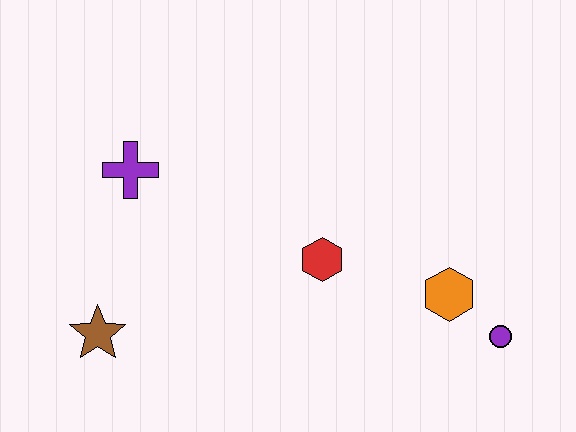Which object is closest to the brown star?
The purple cross is closest to the brown star.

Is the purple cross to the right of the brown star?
Yes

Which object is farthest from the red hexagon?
The brown star is farthest from the red hexagon.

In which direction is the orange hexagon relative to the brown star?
The orange hexagon is to the right of the brown star.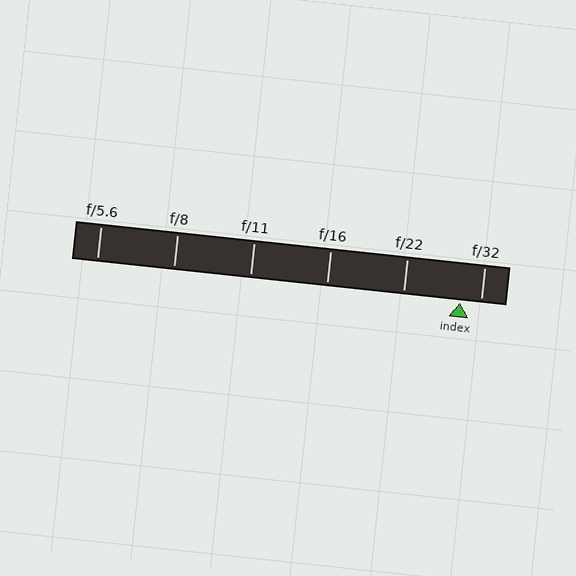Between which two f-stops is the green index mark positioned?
The index mark is between f/22 and f/32.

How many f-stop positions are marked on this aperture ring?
There are 6 f-stop positions marked.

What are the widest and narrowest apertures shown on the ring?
The widest aperture shown is f/5.6 and the narrowest is f/32.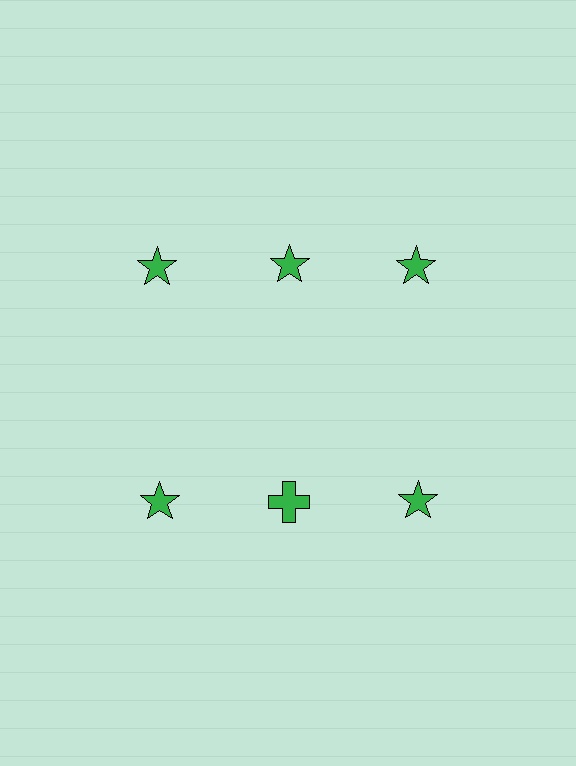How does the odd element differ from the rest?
It has a different shape: cross instead of star.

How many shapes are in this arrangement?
There are 6 shapes arranged in a grid pattern.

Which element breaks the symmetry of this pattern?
The green cross in the second row, second from left column breaks the symmetry. All other shapes are green stars.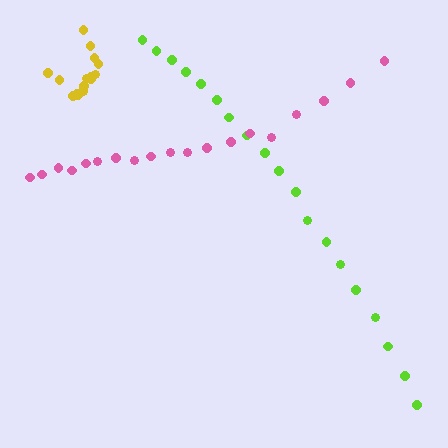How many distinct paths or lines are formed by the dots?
There are 3 distinct paths.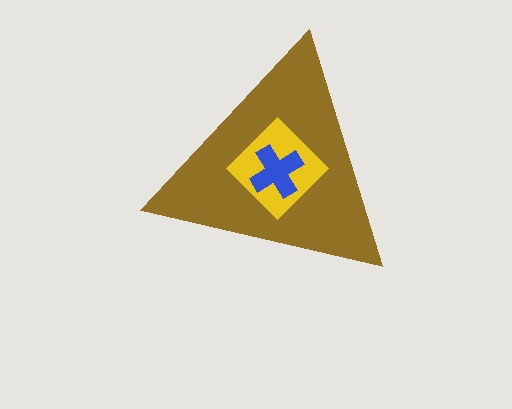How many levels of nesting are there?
3.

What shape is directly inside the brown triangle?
The yellow diamond.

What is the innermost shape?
The blue cross.